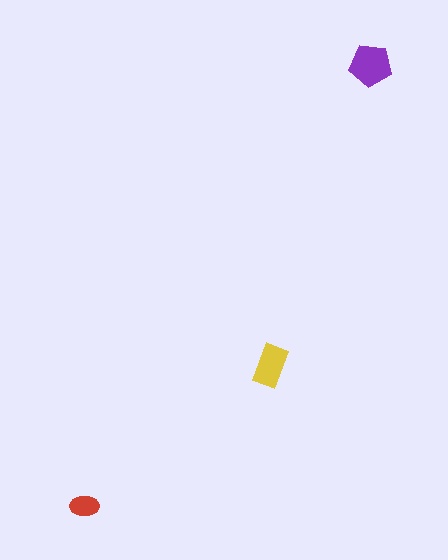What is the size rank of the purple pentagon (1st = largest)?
1st.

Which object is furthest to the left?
The red ellipse is leftmost.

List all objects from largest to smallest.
The purple pentagon, the yellow rectangle, the red ellipse.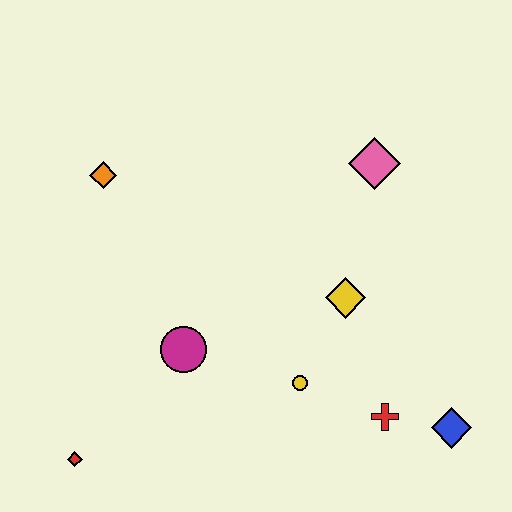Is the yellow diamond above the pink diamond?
No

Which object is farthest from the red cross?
The orange diamond is farthest from the red cross.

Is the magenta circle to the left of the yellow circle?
Yes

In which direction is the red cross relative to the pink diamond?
The red cross is below the pink diamond.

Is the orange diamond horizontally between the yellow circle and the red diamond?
Yes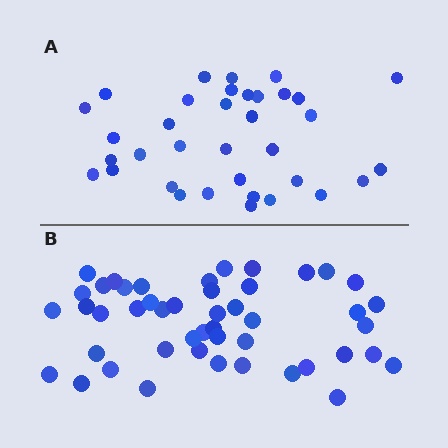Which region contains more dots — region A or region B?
Region B (the bottom region) has more dots.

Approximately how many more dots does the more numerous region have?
Region B has roughly 12 or so more dots than region A.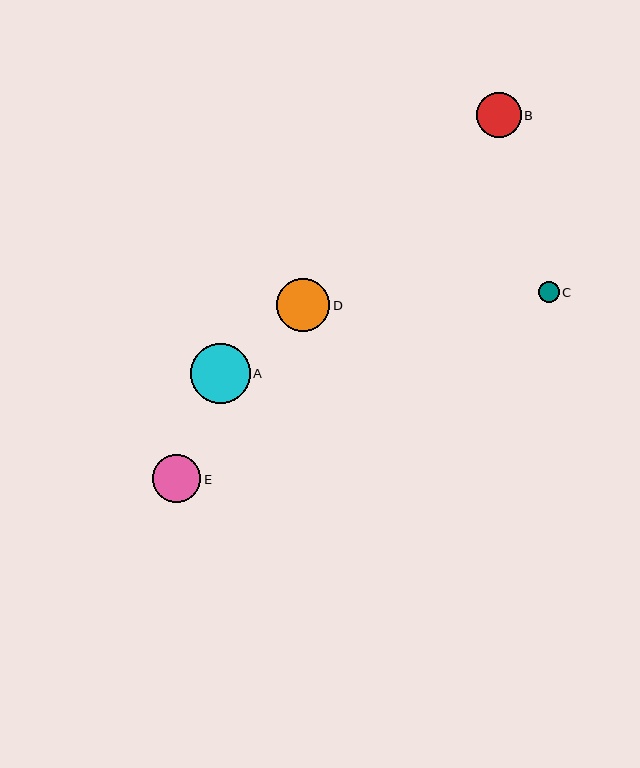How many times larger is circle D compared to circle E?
Circle D is approximately 1.1 times the size of circle E.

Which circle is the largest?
Circle A is the largest with a size of approximately 60 pixels.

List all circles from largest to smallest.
From largest to smallest: A, D, E, B, C.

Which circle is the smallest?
Circle C is the smallest with a size of approximately 21 pixels.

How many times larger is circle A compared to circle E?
Circle A is approximately 1.2 times the size of circle E.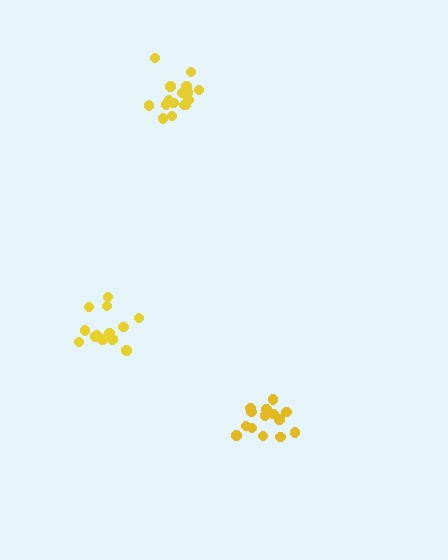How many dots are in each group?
Group 1: 13 dots, Group 2: 16 dots, Group 3: 14 dots (43 total).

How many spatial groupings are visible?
There are 3 spatial groupings.